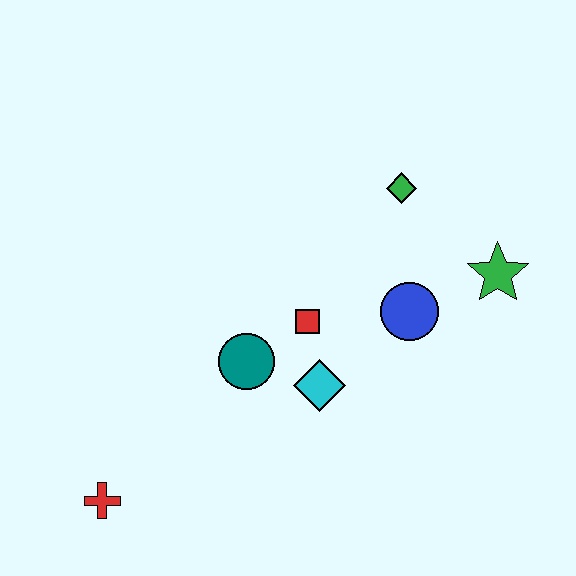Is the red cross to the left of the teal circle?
Yes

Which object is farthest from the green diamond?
The red cross is farthest from the green diamond.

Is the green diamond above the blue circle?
Yes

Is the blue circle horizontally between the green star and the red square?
Yes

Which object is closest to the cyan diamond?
The red square is closest to the cyan diamond.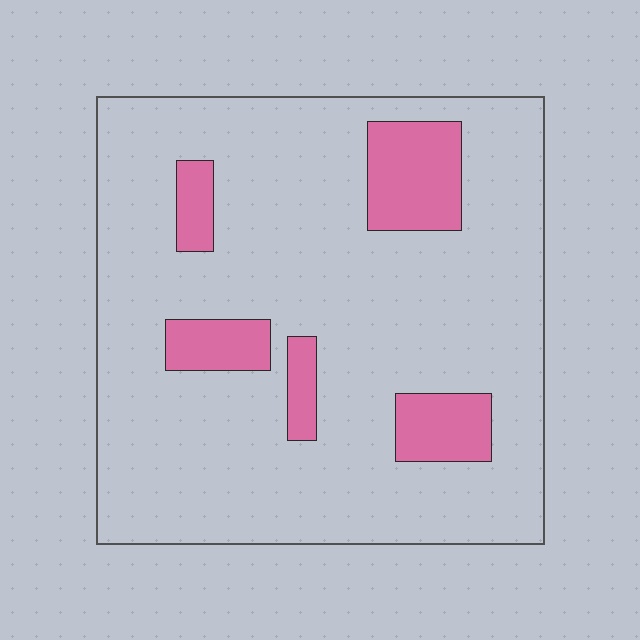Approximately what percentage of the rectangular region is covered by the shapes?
Approximately 15%.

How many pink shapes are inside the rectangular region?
5.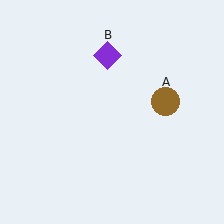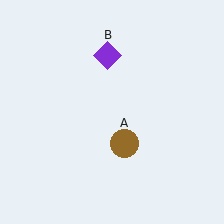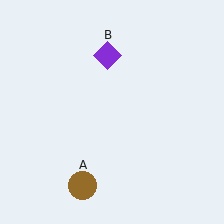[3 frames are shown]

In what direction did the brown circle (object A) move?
The brown circle (object A) moved down and to the left.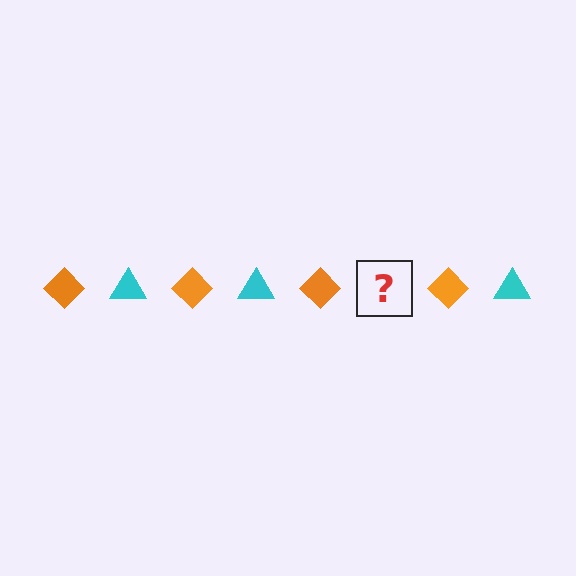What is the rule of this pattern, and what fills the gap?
The rule is that the pattern alternates between orange diamond and cyan triangle. The gap should be filled with a cyan triangle.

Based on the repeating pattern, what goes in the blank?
The blank should be a cyan triangle.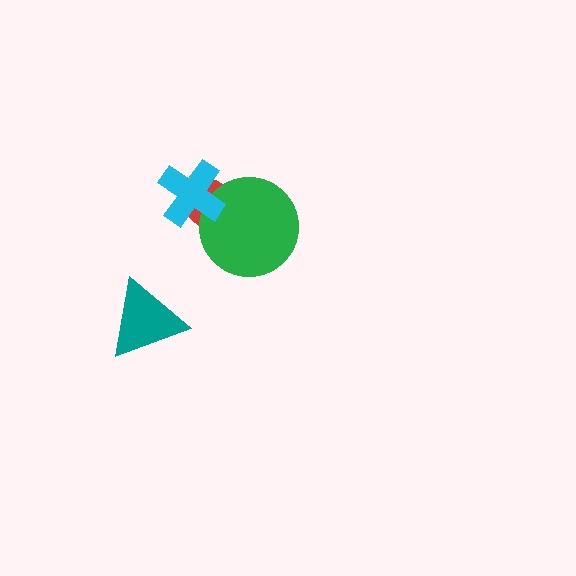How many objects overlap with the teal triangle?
0 objects overlap with the teal triangle.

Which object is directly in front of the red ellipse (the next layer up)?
The green circle is directly in front of the red ellipse.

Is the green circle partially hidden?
Yes, it is partially covered by another shape.